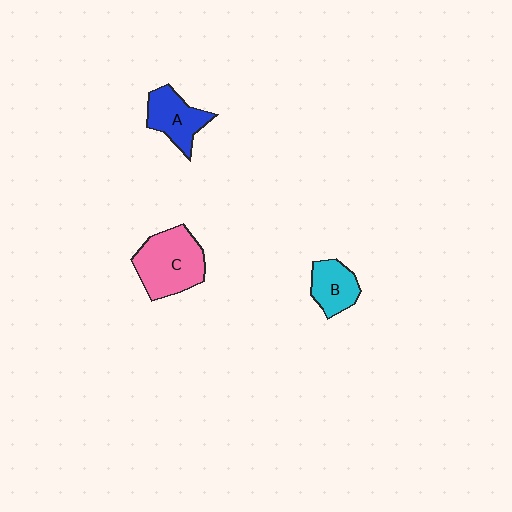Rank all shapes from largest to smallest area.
From largest to smallest: C (pink), A (blue), B (cyan).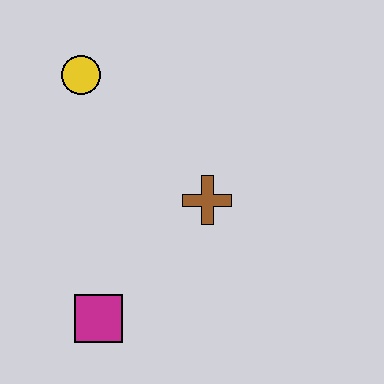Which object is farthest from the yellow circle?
The magenta square is farthest from the yellow circle.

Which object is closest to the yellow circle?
The brown cross is closest to the yellow circle.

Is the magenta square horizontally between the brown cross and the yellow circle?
Yes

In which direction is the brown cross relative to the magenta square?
The brown cross is above the magenta square.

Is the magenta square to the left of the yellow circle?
No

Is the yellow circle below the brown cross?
No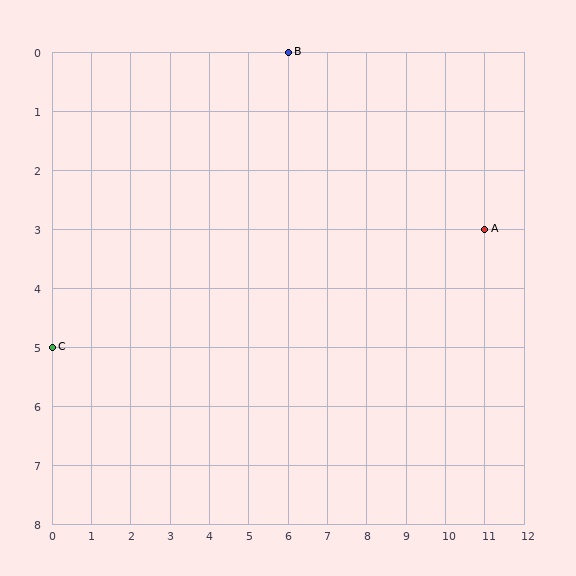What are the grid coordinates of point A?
Point A is at grid coordinates (11, 3).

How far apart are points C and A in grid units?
Points C and A are 11 columns and 2 rows apart (about 11.2 grid units diagonally).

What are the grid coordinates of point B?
Point B is at grid coordinates (6, 0).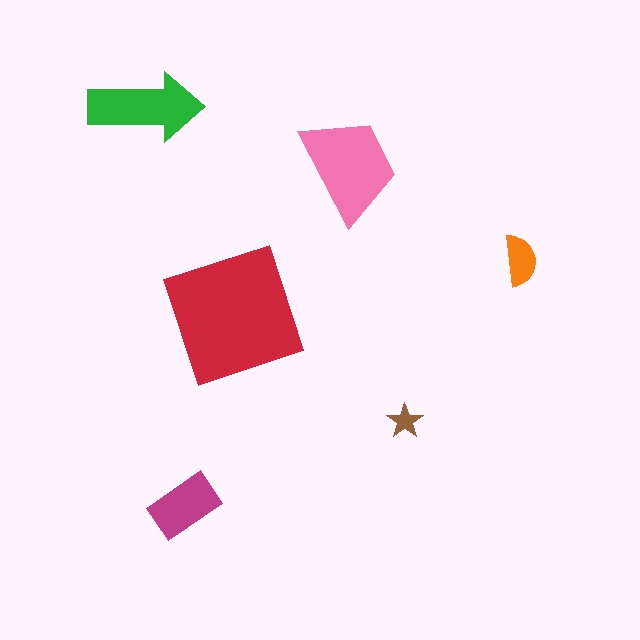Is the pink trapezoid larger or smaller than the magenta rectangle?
Larger.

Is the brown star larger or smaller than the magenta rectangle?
Smaller.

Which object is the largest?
The red square.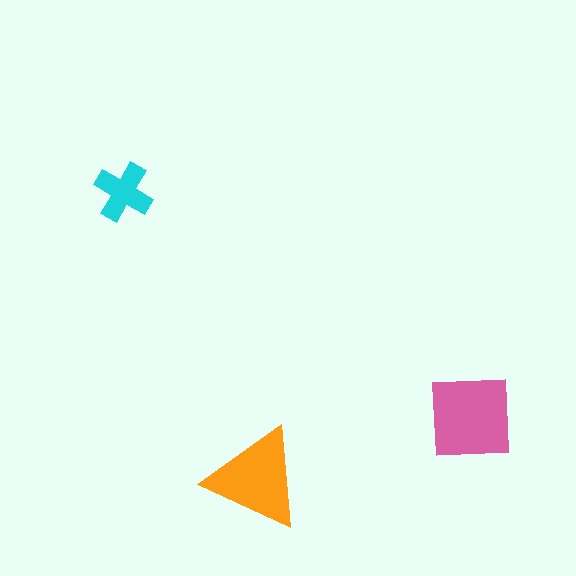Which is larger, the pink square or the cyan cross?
The pink square.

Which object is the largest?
The pink square.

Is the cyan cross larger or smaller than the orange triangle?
Smaller.